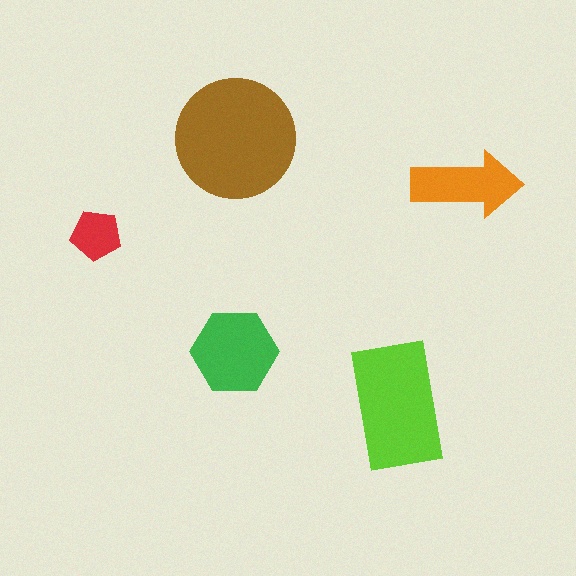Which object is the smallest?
The red pentagon.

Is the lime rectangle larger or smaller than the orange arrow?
Larger.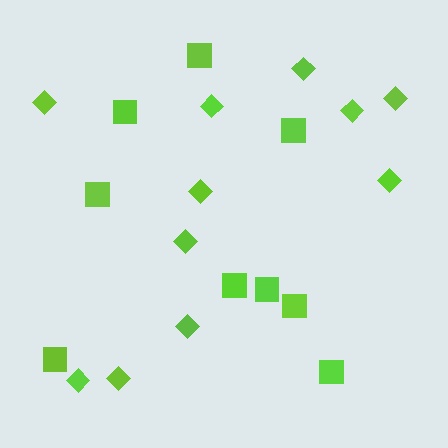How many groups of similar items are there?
There are 2 groups: one group of squares (9) and one group of diamonds (11).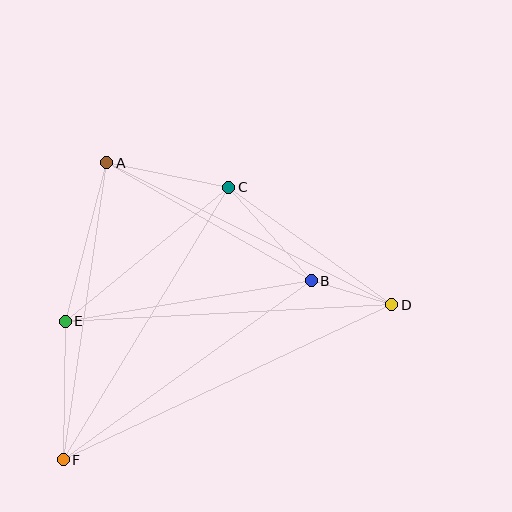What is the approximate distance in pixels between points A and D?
The distance between A and D is approximately 318 pixels.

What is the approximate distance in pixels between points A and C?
The distance between A and C is approximately 125 pixels.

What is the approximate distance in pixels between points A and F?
The distance between A and F is approximately 301 pixels.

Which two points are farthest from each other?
Points D and F are farthest from each other.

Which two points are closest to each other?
Points B and D are closest to each other.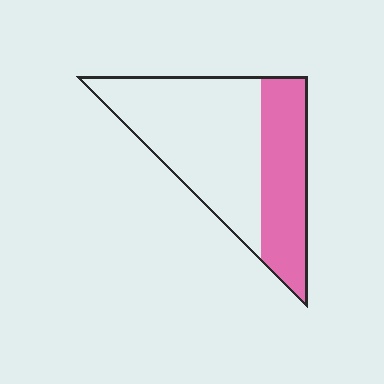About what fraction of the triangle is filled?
About three eighths (3/8).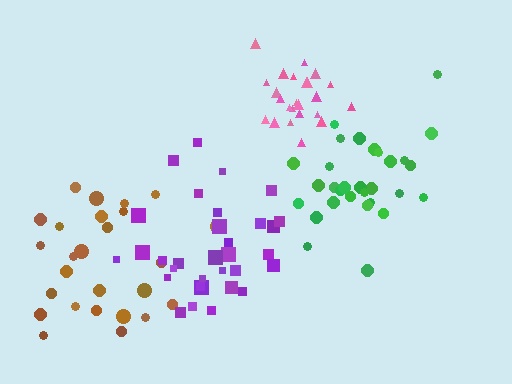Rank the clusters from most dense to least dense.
pink, purple, green, brown.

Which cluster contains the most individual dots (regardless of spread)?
Purple (32).